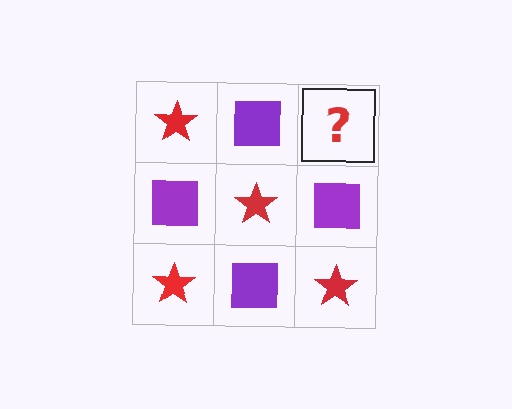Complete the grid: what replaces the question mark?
The question mark should be replaced with a red star.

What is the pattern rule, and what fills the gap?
The rule is that it alternates red star and purple square in a checkerboard pattern. The gap should be filled with a red star.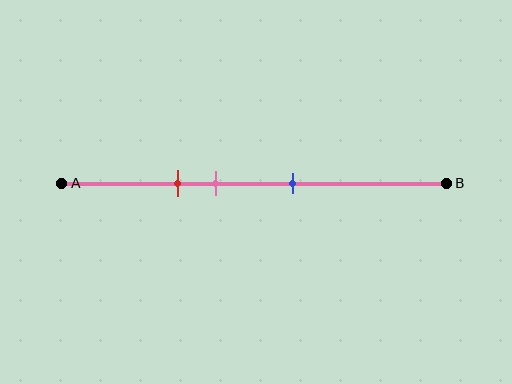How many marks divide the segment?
There are 3 marks dividing the segment.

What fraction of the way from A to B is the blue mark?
The blue mark is approximately 60% (0.6) of the way from A to B.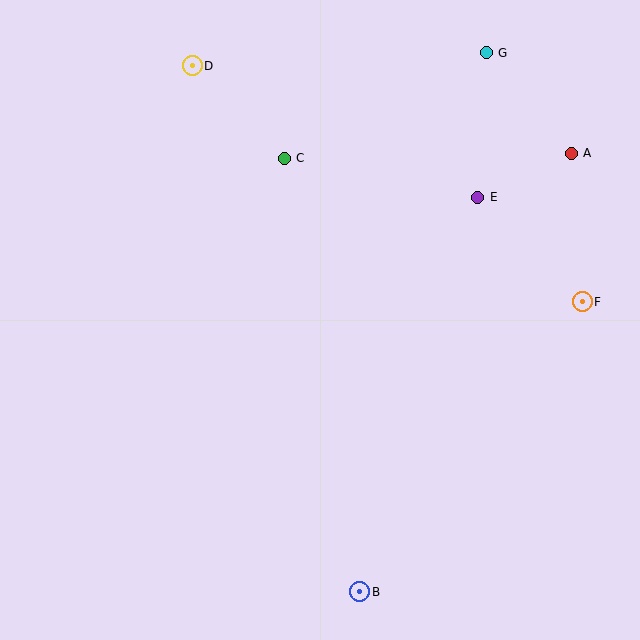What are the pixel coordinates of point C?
Point C is at (284, 158).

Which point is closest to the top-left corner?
Point D is closest to the top-left corner.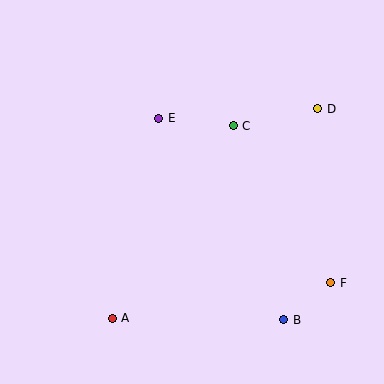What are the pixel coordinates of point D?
Point D is at (318, 109).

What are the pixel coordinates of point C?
Point C is at (233, 126).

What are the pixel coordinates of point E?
Point E is at (159, 118).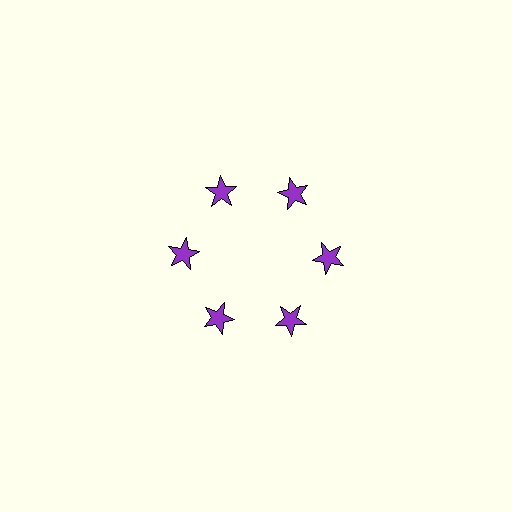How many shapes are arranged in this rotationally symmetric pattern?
There are 6 shapes, arranged in 6 groups of 1.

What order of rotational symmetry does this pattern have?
This pattern has 6-fold rotational symmetry.